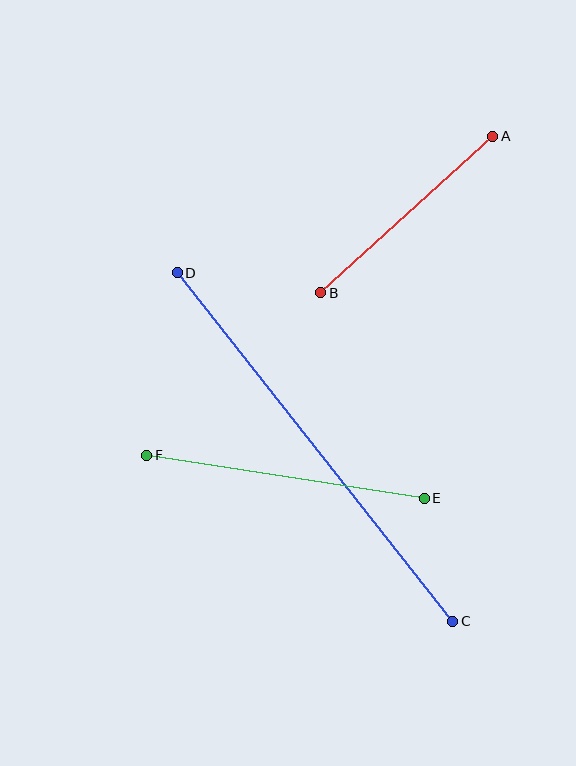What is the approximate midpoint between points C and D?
The midpoint is at approximately (315, 447) pixels.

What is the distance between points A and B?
The distance is approximately 232 pixels.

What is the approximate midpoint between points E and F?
The midpoint is at approximately (286, 477) pixels.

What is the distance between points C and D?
The distance is approximately 444 pixels.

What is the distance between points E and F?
The distance is approximately 281 pixels.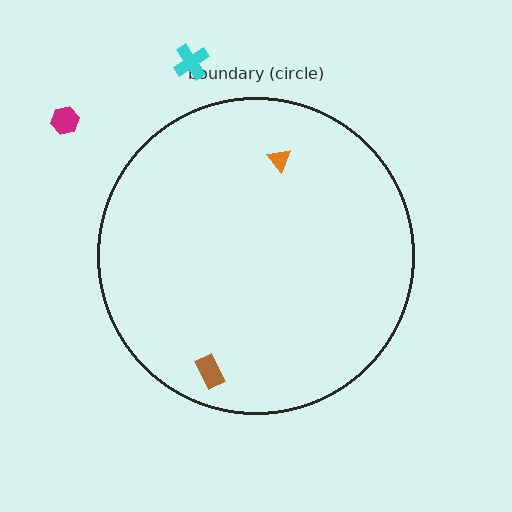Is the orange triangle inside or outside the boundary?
Inside.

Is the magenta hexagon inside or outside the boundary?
Outside.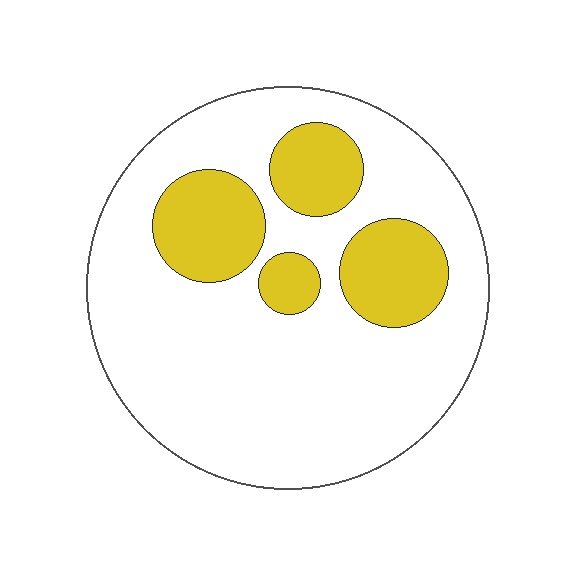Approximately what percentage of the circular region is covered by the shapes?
Approximately 25%.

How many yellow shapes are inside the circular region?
4.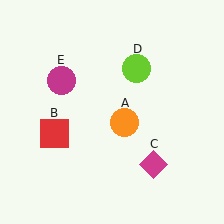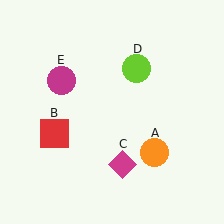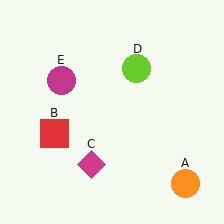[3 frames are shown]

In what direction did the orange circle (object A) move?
The orange circle (object A) moved down and to the right.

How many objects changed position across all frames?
2 objects changed position: orange circle (object A), magenta diamond (object C).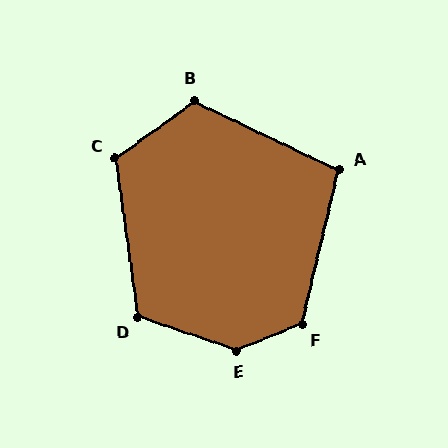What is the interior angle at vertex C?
Approximately 118 degrees (obtuse).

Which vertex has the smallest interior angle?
A, at approximately 102 degrees.